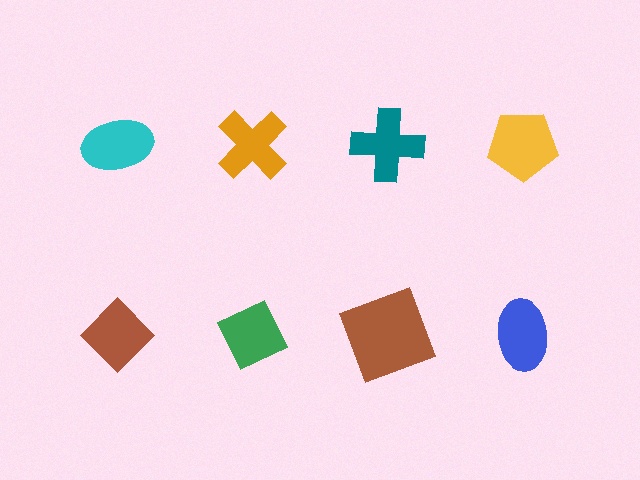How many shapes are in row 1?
4 shapes.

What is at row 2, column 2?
A green diamond.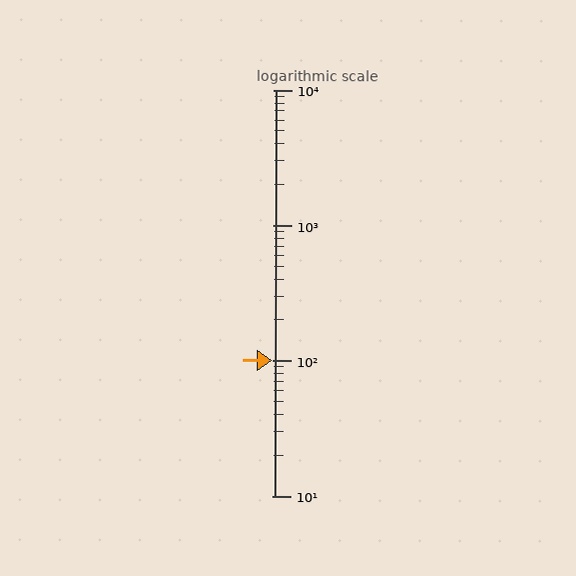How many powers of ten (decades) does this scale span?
The scale spans 3 decades, from 10 to 10000.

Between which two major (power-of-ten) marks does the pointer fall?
The pointer is between 100 and 1000.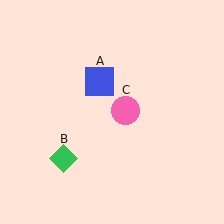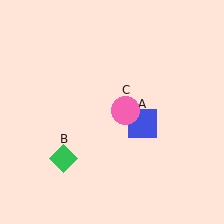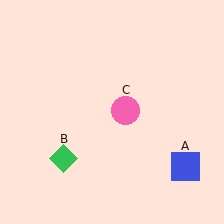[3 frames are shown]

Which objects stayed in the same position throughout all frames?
Green diamond (object B) and pink circle (object C) remained stationary.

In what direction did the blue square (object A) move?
The blue square (object A) moved down and to the right.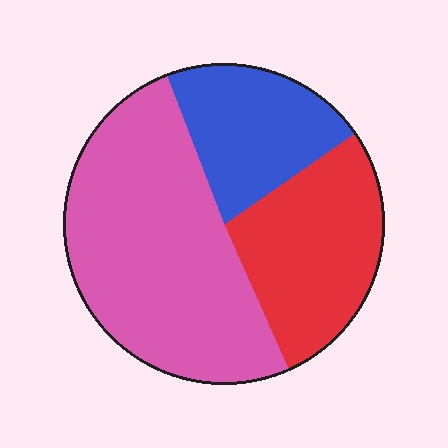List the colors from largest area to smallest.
From largest to smallest: pink, red, blue.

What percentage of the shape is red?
Red takes up between a sixth and a third of the shape.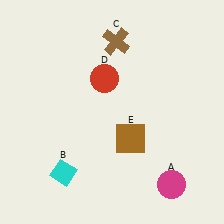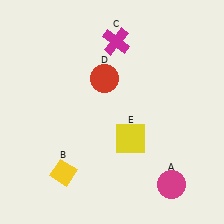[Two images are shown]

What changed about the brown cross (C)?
In Image 1, C is brown. In Image 2, it changed to magenta.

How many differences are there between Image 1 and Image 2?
There are 3 differences between the two images.